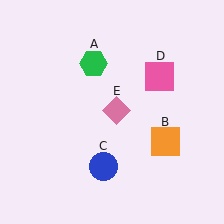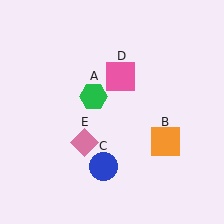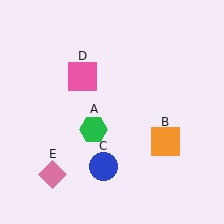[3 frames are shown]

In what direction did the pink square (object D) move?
The pink square (object D) moved left.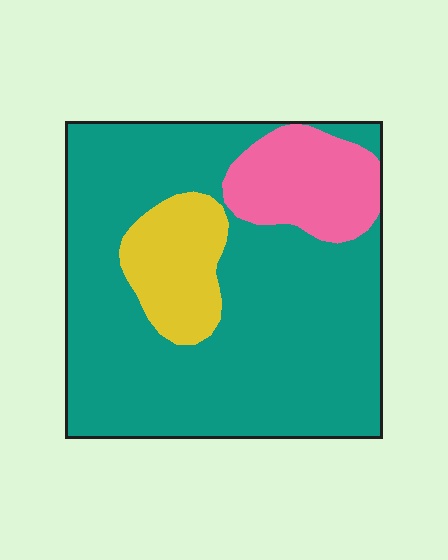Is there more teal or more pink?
Teal.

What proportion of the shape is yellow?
Yellow takes up about one eighth (1/8) of the shape.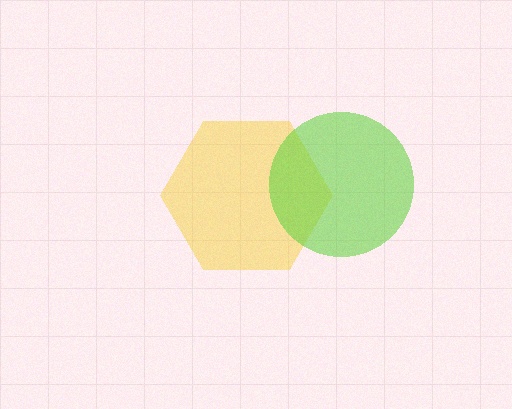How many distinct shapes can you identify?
There are 2 distinct shapes: a yellow hexagon, a lime circle.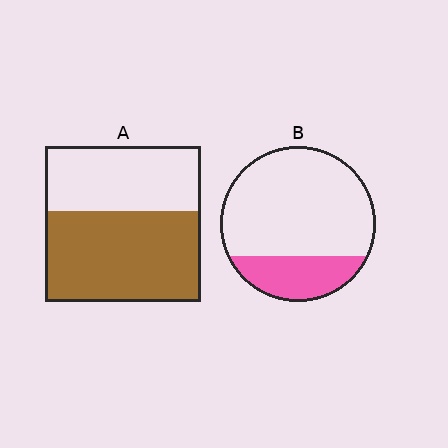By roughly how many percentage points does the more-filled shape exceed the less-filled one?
By roughly 35 percentage points (A over B).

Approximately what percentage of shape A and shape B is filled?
A is approximately 60% and B is approximately 25%.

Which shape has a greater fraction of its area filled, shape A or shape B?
Shape A.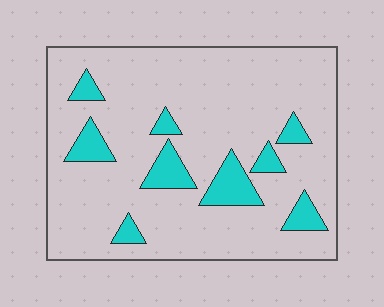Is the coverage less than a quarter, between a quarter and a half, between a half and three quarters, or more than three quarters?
Less than a quarter.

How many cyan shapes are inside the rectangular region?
9.